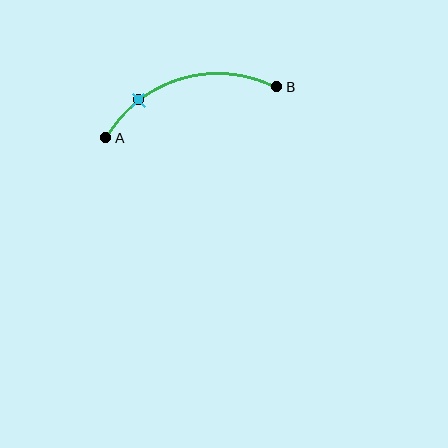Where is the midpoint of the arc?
The arc midpoint is the point on the curve farthest from the straight line joining A and B. It sits above that line.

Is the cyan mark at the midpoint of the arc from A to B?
No. The cyan mark lies on the arc but is closer to endpoint A. The arc midpoint would be at the point on the curve equidistant along the arc from both A and B.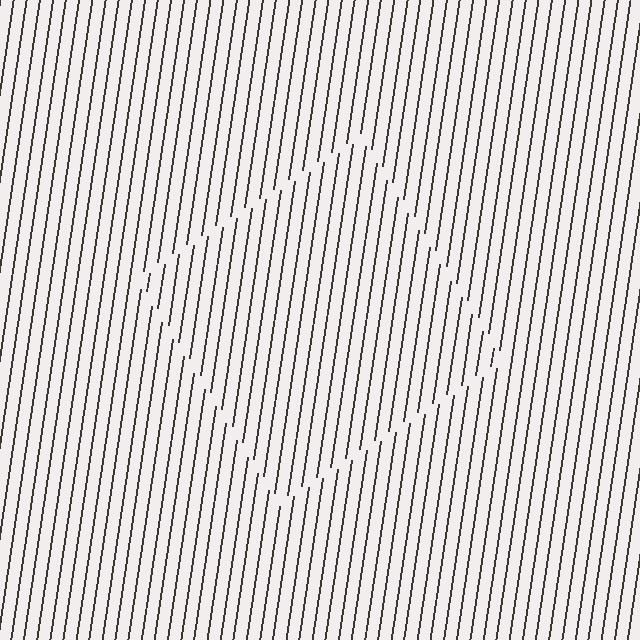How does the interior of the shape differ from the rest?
The interior of the shape contains the same grating, shifted by half a period — the contour is defined by the phase discontinuity where line-ends from the inner and outer gratings abut.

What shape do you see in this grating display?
An illusory square. The interior of the shape contains the same grating, shifted by half a period — the contour is defined by the phase discontinuity where line-ends from the inner and outer gratings abut.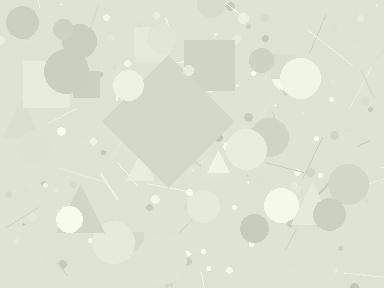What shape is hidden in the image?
A diamond is hidden in the image.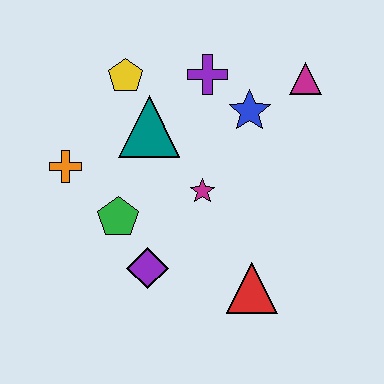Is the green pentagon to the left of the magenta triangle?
Yes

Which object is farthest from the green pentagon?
The magenta triangle is farthest from the green pentagon.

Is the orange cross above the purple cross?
No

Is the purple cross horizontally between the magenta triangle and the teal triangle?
Yes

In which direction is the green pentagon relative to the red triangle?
The green pentagon is to the left of the red triangle.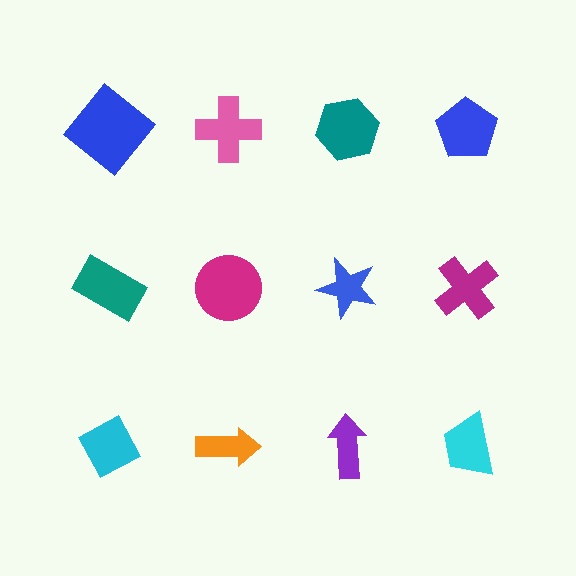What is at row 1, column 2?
A pink cross.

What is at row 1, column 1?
A blue diamond.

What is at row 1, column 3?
A teal hexagon.